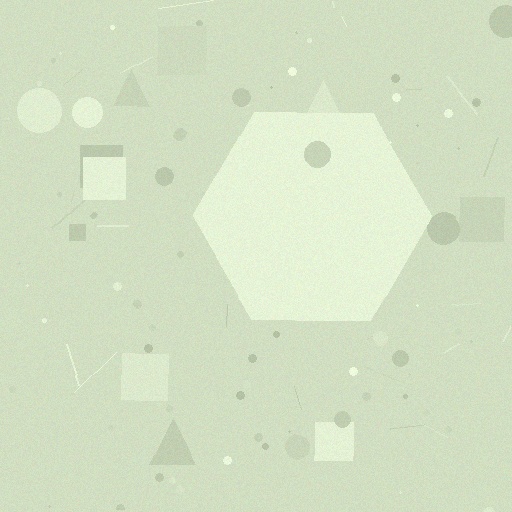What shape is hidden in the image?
A hexagon is hidden in the image.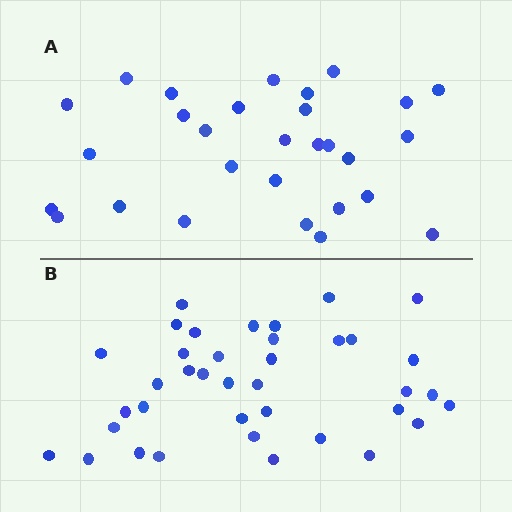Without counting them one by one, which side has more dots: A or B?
Region B (the bottom region) has more dots.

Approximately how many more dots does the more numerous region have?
Region B has roughly 8 or so more dots than region A.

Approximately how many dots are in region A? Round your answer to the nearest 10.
About 30 dots. (The exact count is 29, which rounds to 30.)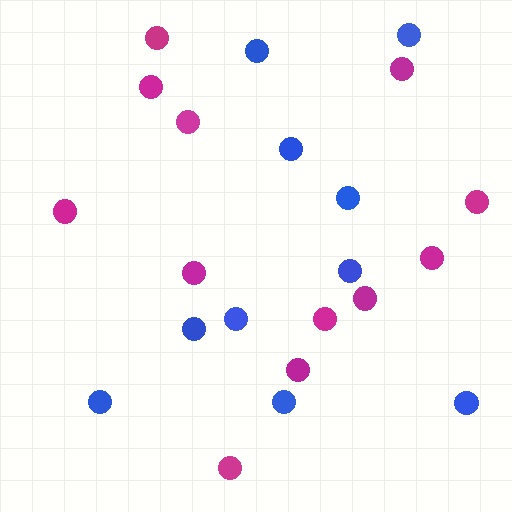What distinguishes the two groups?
There are 2 groups: one group of blue circles (10) and one group of magenta circles (12).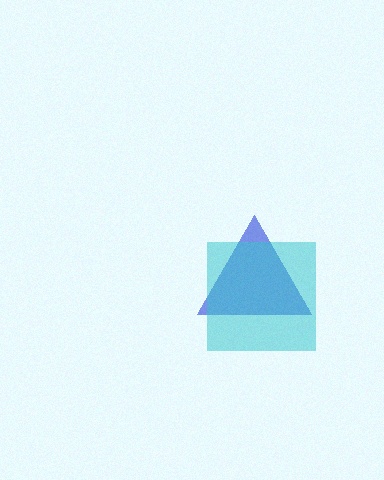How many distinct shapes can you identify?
There are 2 distinct shapes: a blue triangle, a cyan square.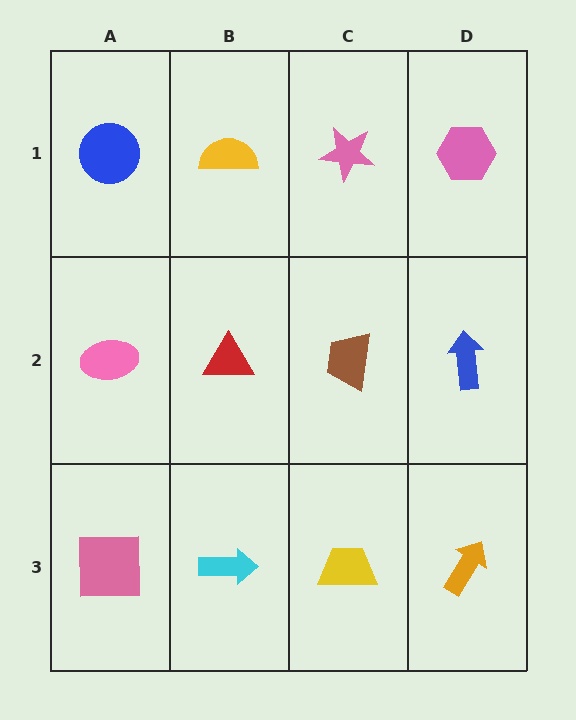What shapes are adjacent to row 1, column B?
A red triangle (row 2, column B), a blue circle (row 1, column A), a pink star (row 1, column C).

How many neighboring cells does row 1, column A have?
2.